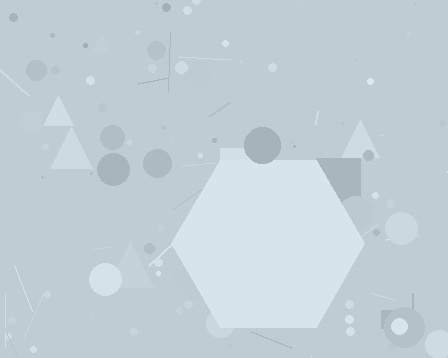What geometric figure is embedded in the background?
A hexagon is embedded in the background.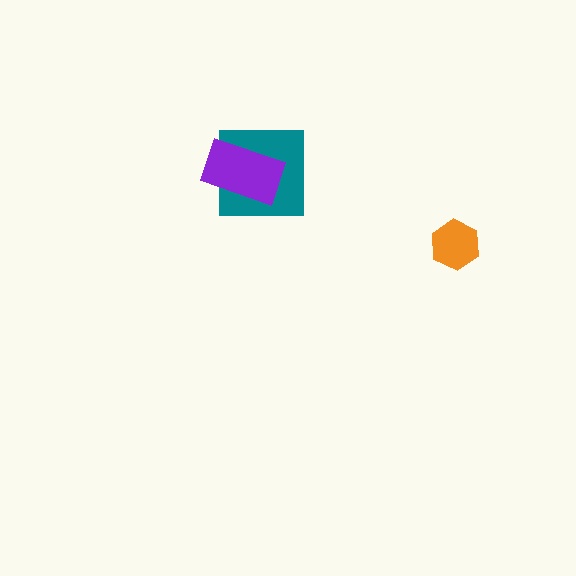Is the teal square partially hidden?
Yes, it is partially covered by another shape.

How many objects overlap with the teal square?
1 object overlaps with the teal square.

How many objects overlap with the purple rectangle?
1 object overlaps with the purple rectangle.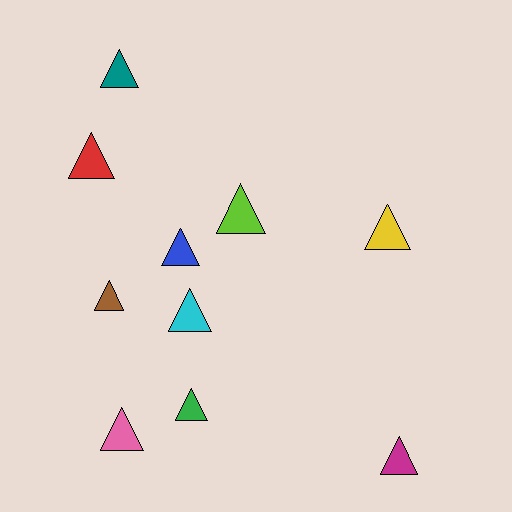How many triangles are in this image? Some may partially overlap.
There are 10 triangles.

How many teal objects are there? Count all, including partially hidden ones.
There is 1 teal object.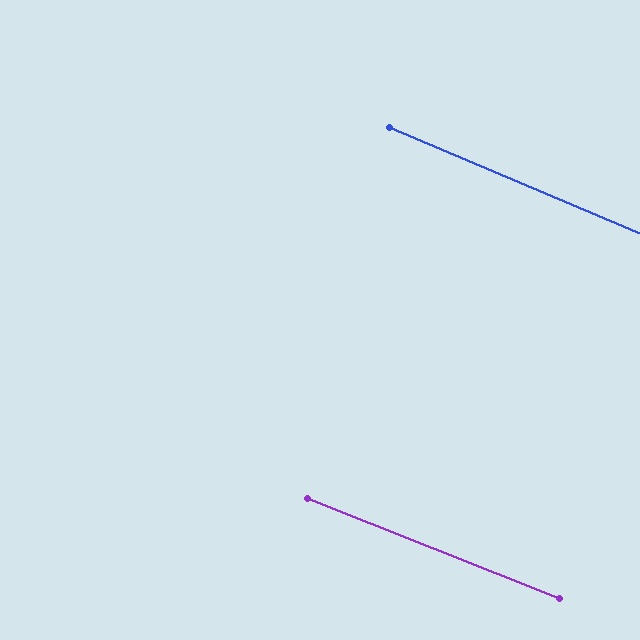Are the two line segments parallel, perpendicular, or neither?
Parallel — their directions differ by only 1.2°.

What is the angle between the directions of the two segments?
Approximately 1 degree.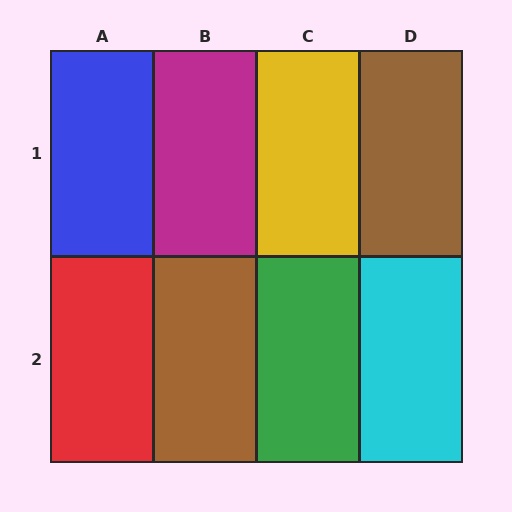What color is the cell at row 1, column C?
Yellow.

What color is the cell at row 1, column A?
Blue.